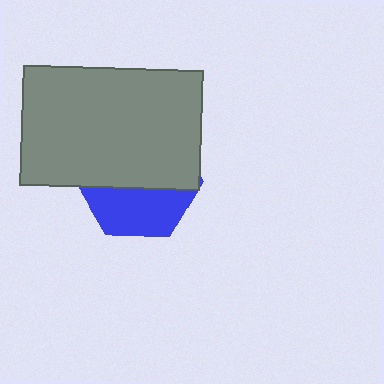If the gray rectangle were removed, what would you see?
You would see the complete blue hexagon.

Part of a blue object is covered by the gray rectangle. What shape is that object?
It is a hexagon.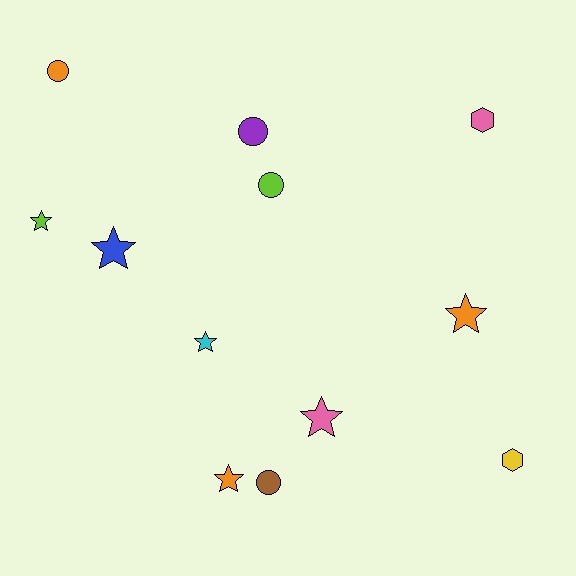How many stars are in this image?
There are 6 stars.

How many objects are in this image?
There are 12 objects.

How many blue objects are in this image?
There is 1 blue object.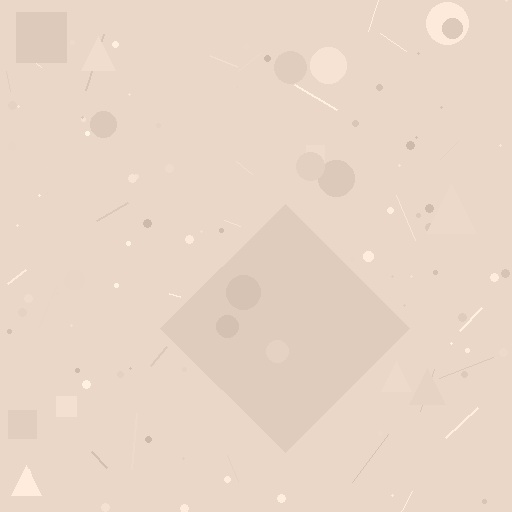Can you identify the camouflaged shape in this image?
The camouflaged shape is a diamond.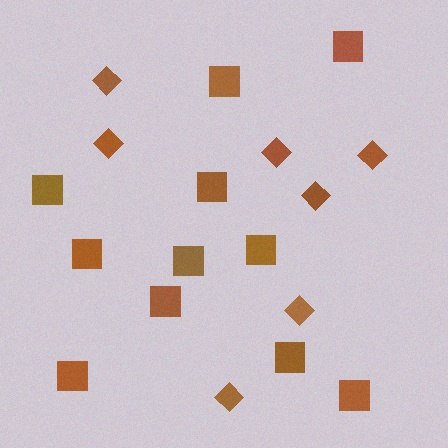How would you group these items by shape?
There are 2 groups: one group of squares (11) and one group of diamonds (7).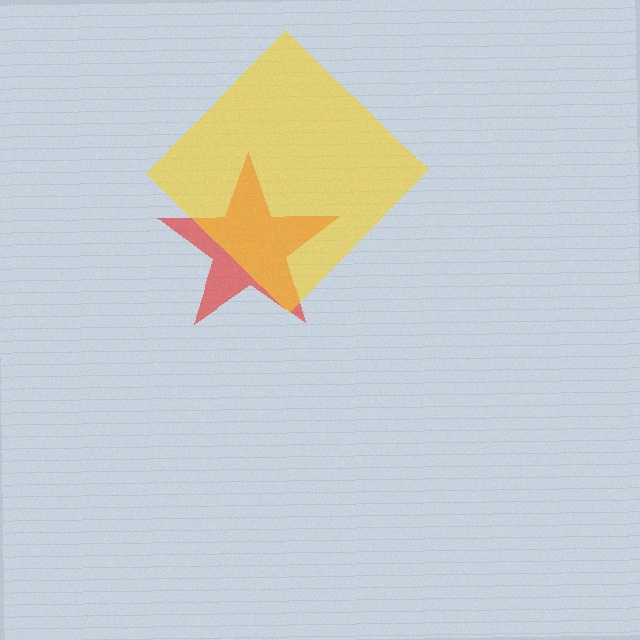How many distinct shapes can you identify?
There are 2 distinct shapes: a red star, a yellow diamond.